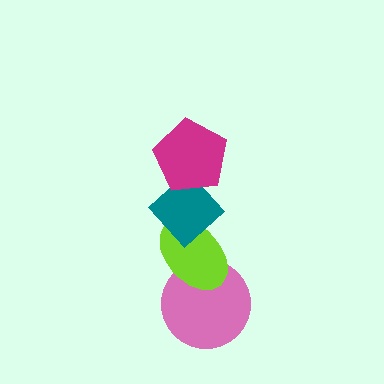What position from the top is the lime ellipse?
The lime ellipse is 3rd from the top.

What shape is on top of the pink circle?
The lime ellipse is on top of the pink circle.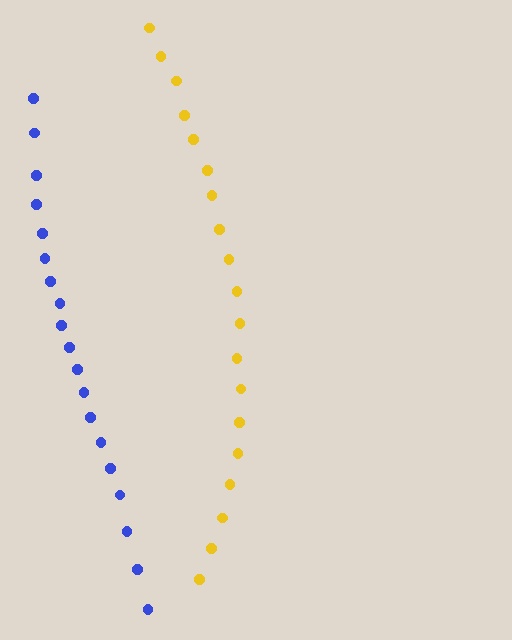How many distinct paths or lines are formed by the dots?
There are 2 distinct paths.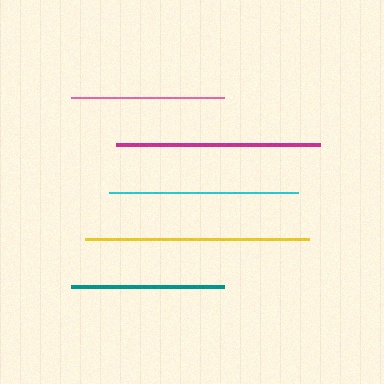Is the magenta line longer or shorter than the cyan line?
The magenta line is longer than the cyan line.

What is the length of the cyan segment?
The cyan segment is approximately 188 pixels long.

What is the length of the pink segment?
The pink segment is approximately 153 pixels long.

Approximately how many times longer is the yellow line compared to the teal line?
The yellow line is approximately 1.5 times the length of the teal line.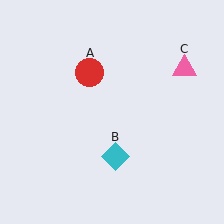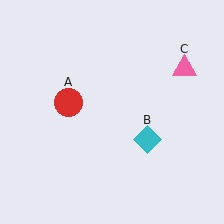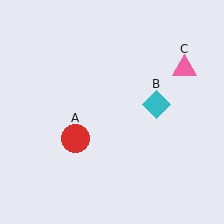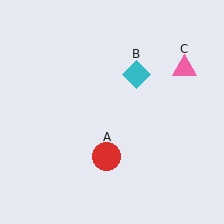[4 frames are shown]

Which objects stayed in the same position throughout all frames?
Pink triangle (object C) remained stationary.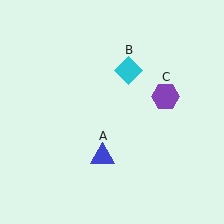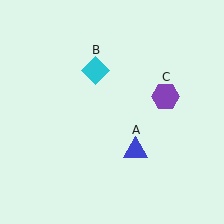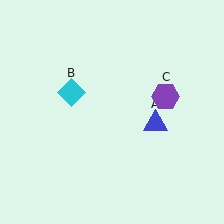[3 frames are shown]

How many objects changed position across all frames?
2 objects changed position: blue triangle (object A), cyan diamond (object B).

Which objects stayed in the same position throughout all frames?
Purple hexagon (object C) remained stationary.